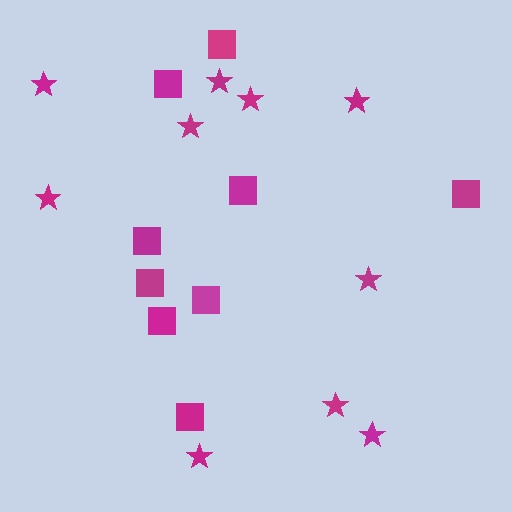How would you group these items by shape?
There are 2 groups: one group of stars (10) and one group of squares (9).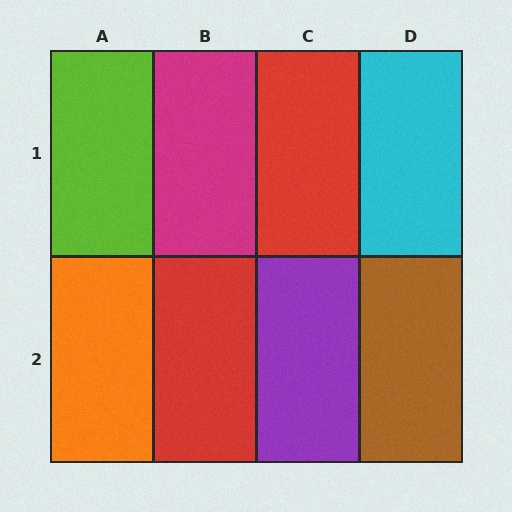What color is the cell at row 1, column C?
Red.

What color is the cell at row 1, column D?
Cyan.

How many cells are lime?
1 cell is lime.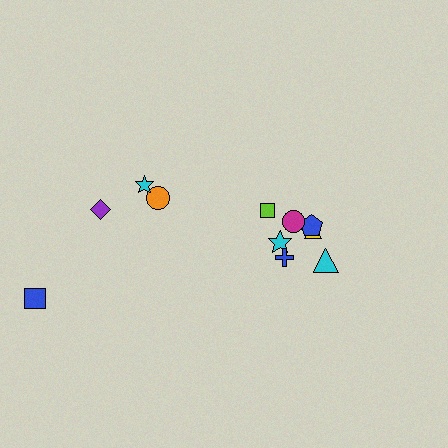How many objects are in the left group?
There are 4 objects.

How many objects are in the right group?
There are 7 objects.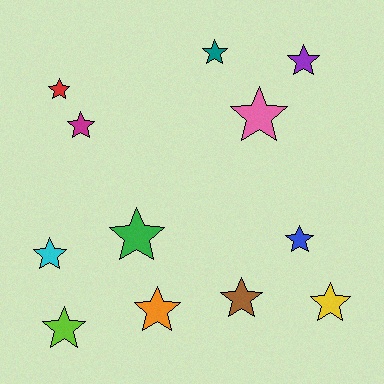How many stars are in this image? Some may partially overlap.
There are 12 stars.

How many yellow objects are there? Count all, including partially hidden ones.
There is 1 yellow object.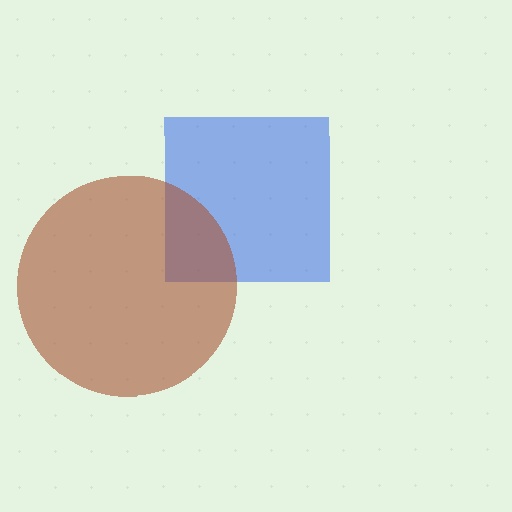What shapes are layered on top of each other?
The layered shapes are: a blue square, a brown circle.